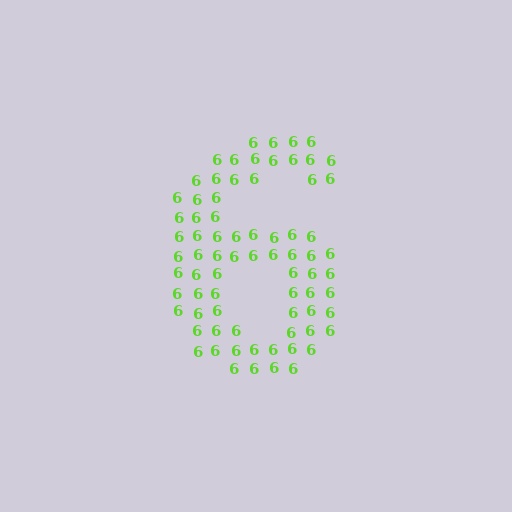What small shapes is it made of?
It is made of small digit 6's.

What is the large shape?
The large shape is the digit 6.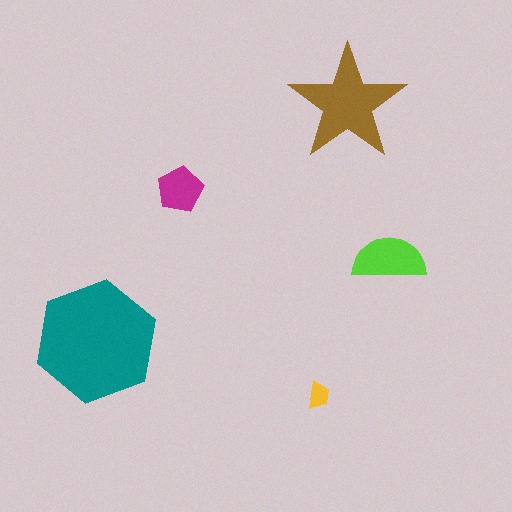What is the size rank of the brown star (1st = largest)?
2nd.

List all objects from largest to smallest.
The teal hexagon, the brown star, the lime semicircle, the magenta pentagon, the yellow trapezoid.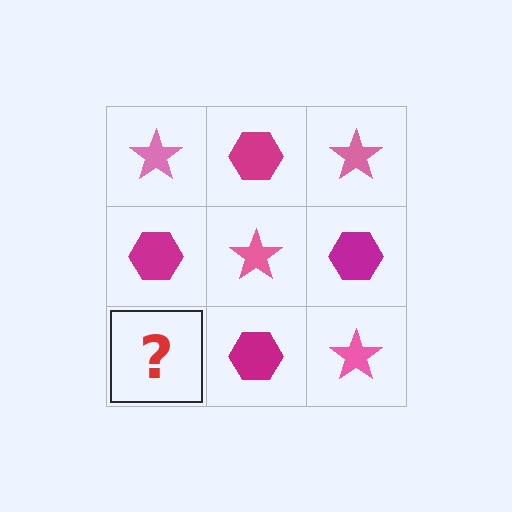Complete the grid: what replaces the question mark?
The question mark should be replaced with a pink star.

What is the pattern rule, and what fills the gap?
The rule is that it alternates pink star and magenta hexagon in a checkerboard pattern. The gap should be filled with a pink star.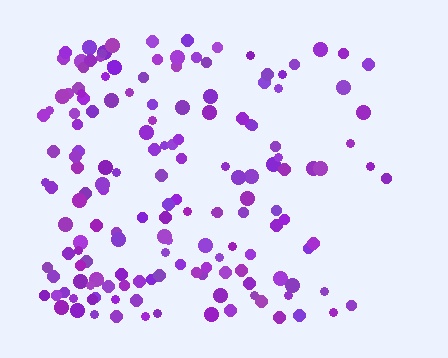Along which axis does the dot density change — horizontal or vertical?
Horizontal.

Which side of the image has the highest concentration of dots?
The left.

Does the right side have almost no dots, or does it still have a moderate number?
Still a moderate number, just noticeably fewer than the left.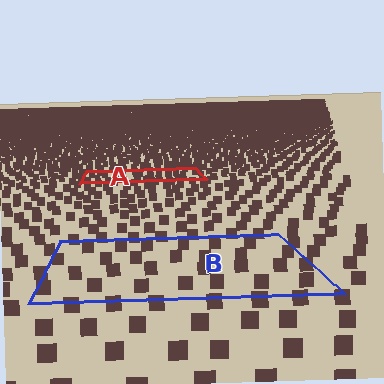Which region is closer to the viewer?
Region B is closer. The texture elements there are larger and more spread out.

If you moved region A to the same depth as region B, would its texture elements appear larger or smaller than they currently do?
They would appear larger. At a closer depth, the same texture elements are projected at a bigger on-screen size.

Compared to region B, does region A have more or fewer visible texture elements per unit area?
Region A has more texture elements per unit area — they are packed more densely because it is farther away.